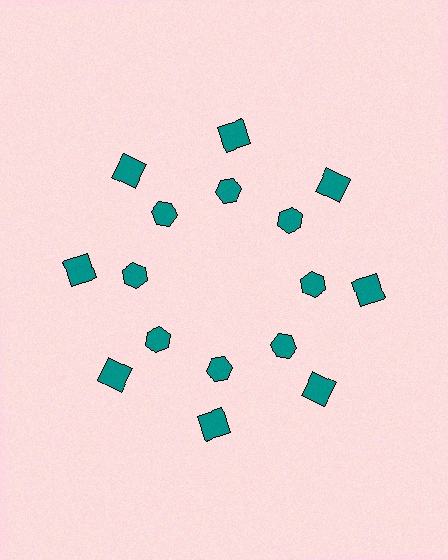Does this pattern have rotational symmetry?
Yes, this pattern has 8-fold rotational symmetry. It looks the same after rotating 45 degrees around the center.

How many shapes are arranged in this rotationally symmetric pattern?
There are 16 shapes, arranged in 8 groups of 2.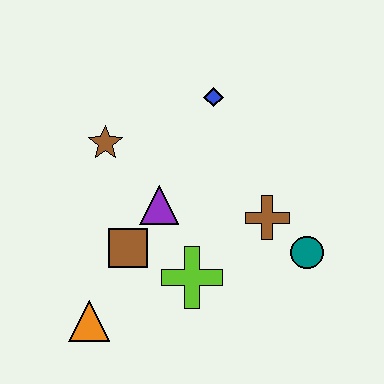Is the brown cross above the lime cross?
Yes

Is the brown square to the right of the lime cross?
No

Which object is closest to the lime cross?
The brown square is closest to the lime cross.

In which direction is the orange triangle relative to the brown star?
The orange triangle is below the brown star.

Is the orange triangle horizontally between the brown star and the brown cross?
No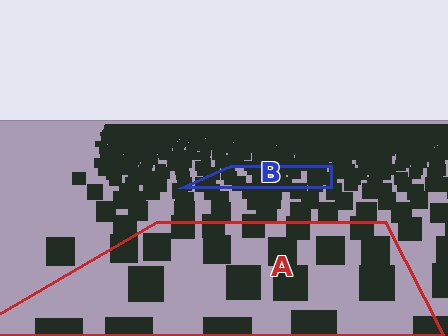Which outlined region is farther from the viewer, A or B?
Region B is farther from the viewer — the texture elements inside it appear smaller and more densely packed.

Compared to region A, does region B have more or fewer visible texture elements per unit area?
Region B has more texture elements per unit area — they are packed more densely because it is farther away.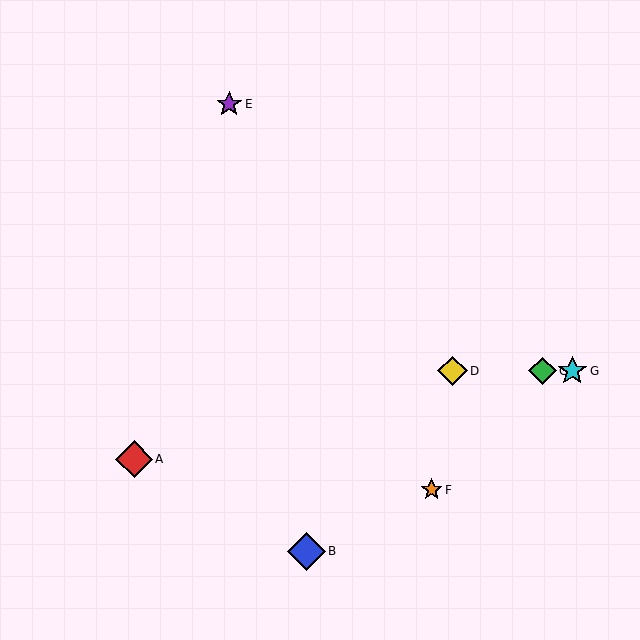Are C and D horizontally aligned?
Yes, both are at y≈371.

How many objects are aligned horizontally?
3 objects (C, D, G) are aligned horizontally.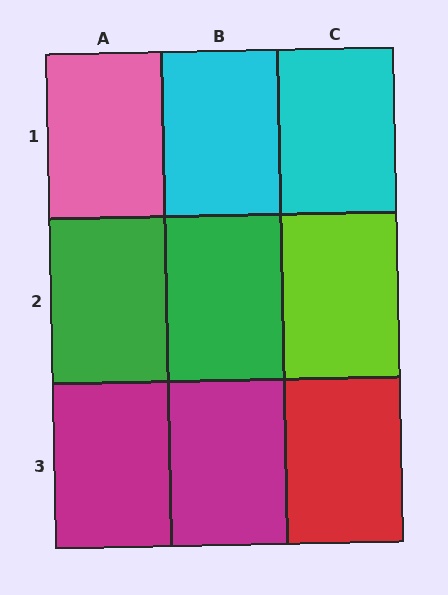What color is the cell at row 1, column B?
Cyan.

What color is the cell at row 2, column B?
Green.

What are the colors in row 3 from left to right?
Magenta, magenta, red.